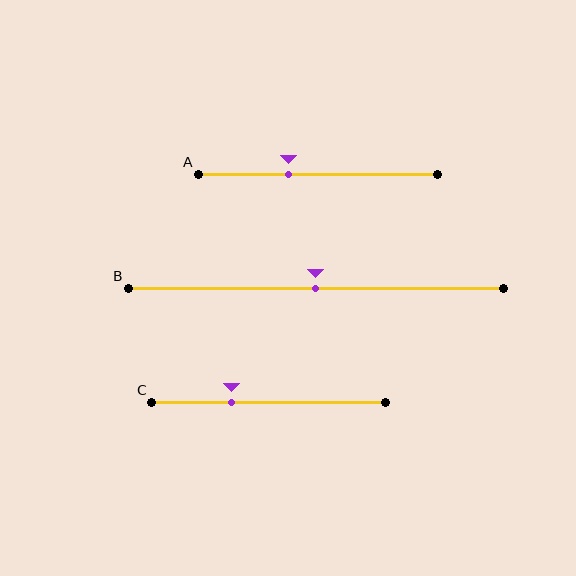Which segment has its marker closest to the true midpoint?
Segment B has its marker closest to the true midpoint.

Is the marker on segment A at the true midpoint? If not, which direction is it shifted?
No, the marker on segment A is shifted to the left by about 12% of the segment length.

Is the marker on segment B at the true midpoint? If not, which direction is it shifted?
Yes, the marker on segment B is at the true midpoint.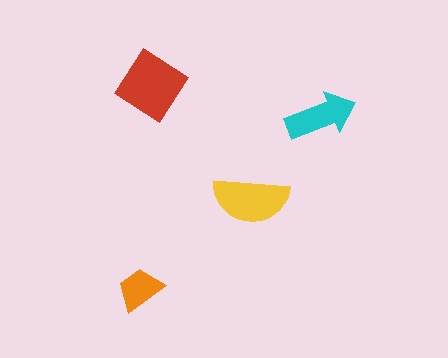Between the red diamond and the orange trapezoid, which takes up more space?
The red diamond.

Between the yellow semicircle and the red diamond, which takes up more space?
The red diamond.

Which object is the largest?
The red diamond.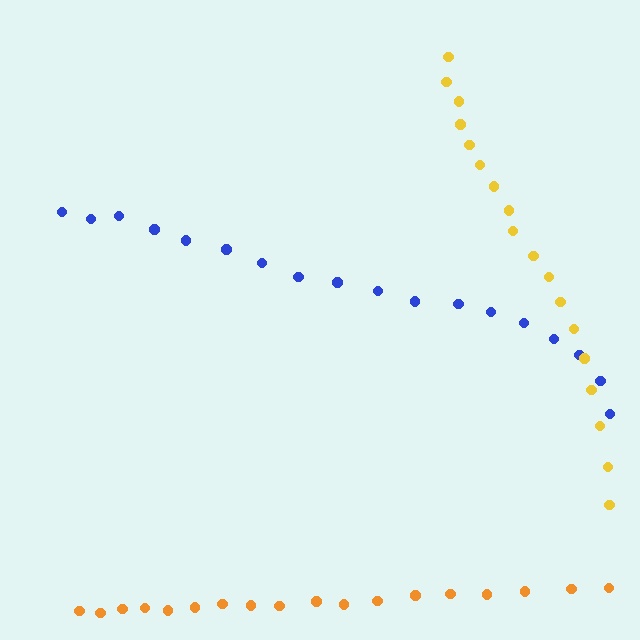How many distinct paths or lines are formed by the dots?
There are 3 distinct paths.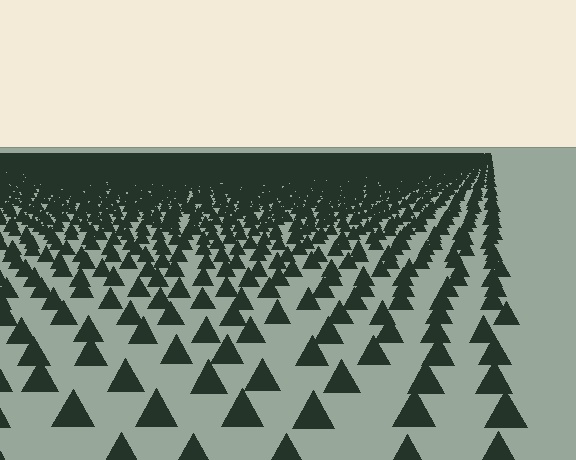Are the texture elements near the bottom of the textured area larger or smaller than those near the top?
Larger. Near the bottom, elements are closer to the viewer and appear at a bigger on-screen size.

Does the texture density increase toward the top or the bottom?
Density increases toward the top.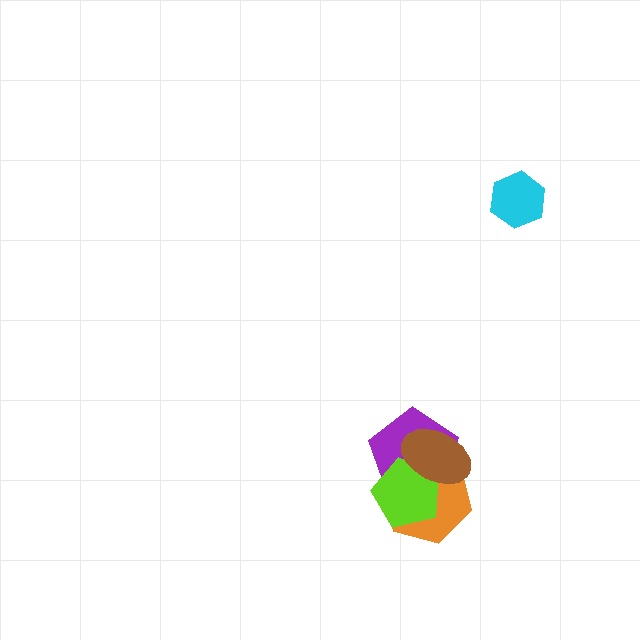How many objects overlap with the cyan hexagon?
0 objects overlap with the cyan hexagon.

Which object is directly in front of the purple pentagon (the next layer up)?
The orange hexagon is directly in front of the purple pentagon.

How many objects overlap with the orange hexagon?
3 objects overlap with the orange hexagon.